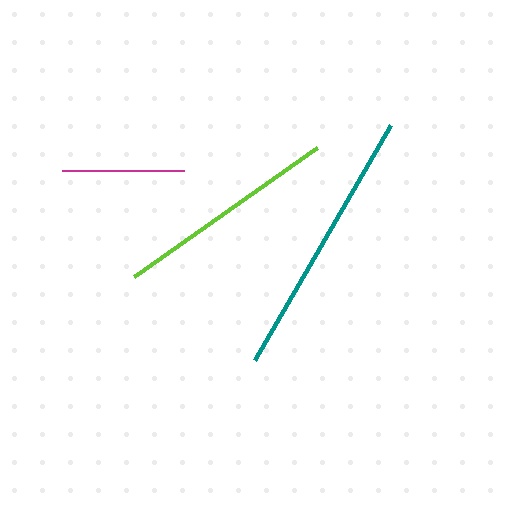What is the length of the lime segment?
The lime segment is approximately 224 pixels long.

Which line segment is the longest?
The teal line is the longest at approximately 272 pixels.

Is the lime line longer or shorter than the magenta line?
The lime line is longer than the magenta line.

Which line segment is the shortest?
The magenta line is the shortest at approximately 122 pixels.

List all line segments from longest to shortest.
From longest to shortest: teal, lime, magenta.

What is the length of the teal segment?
The teal segment is approximately 272 pixels long.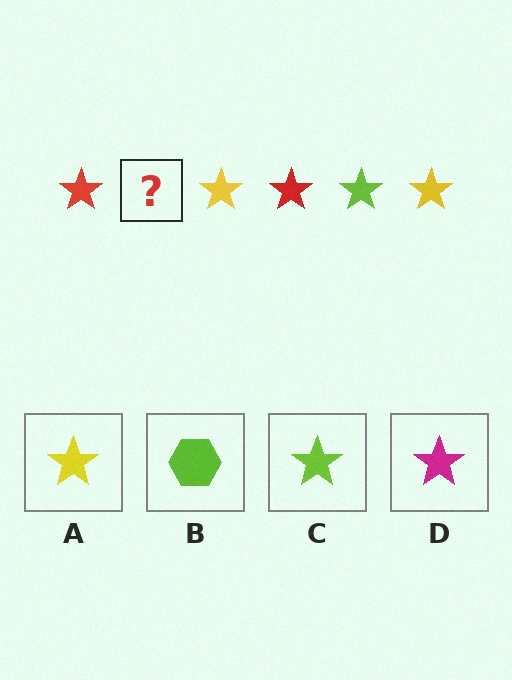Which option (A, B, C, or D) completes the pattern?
C.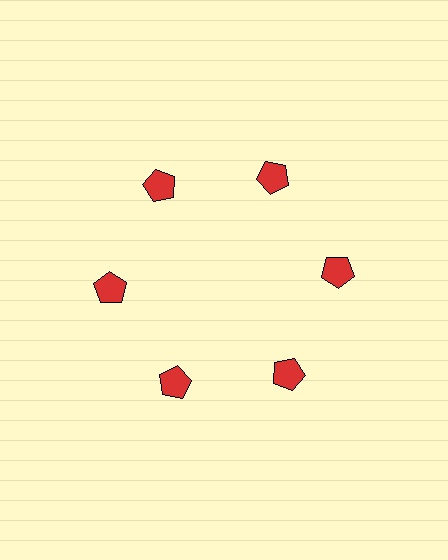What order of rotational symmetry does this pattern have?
This pattern has 6-fold rotational symmetry.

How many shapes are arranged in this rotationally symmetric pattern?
There are 6 shapes, arranged in 6 groups of 1.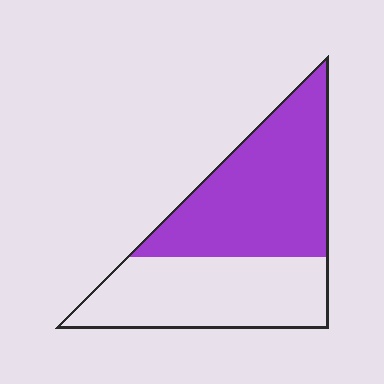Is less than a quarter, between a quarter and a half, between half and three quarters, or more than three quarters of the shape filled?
Between half and three quarters.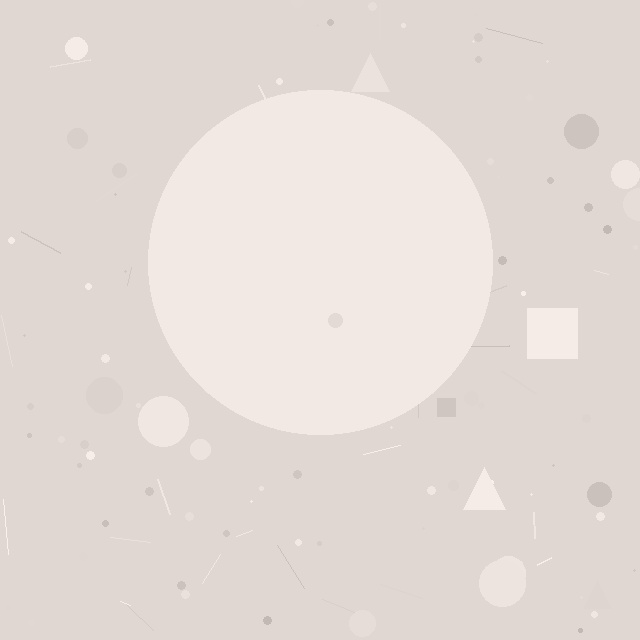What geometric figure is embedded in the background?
A circle is embedded in the background.